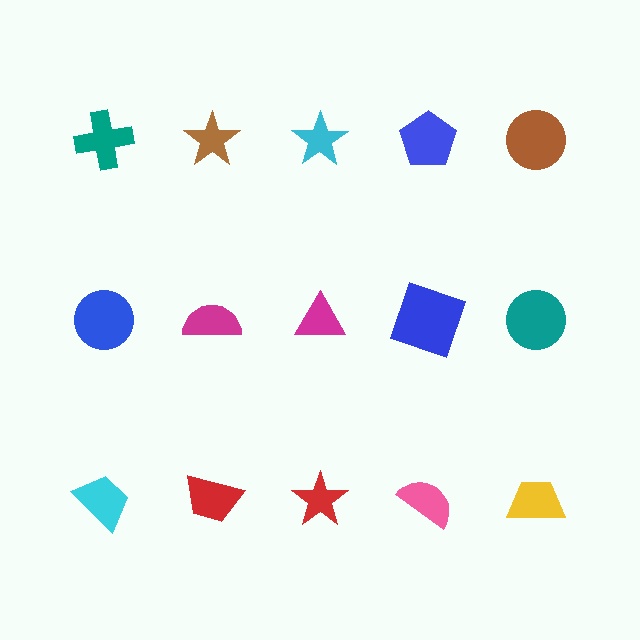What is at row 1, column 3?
A cyan star.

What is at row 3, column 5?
A yellow trapezoid.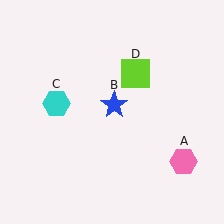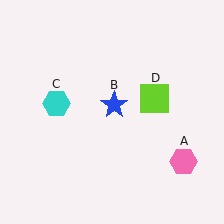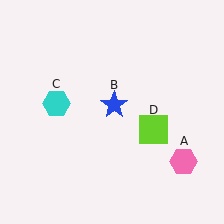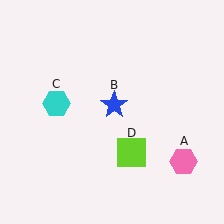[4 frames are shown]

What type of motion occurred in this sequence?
The lime square (object D) rotated clockwise around the center of the scene.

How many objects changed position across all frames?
1 object changed position: lime square (object D).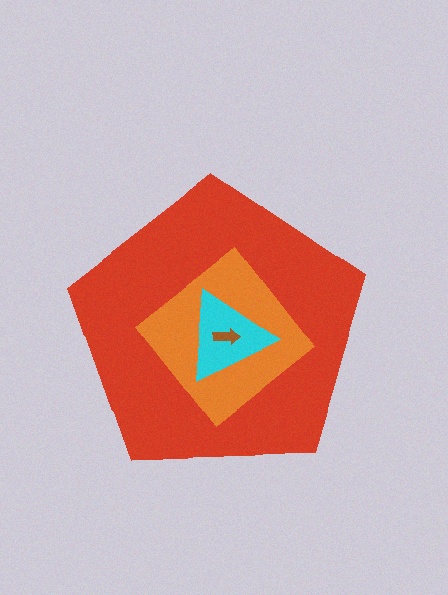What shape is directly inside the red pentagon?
The orange diamond.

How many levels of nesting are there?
4.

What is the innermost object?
The brown arrow.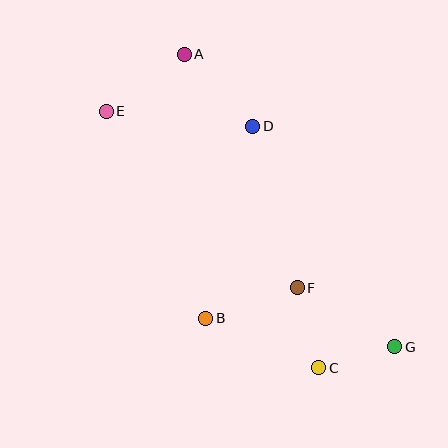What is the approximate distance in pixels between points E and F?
The distance between E and F is approximately 260 pixels.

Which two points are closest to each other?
Points C and G are closest to each other.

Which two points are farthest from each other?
Points E and G are farthest from each other.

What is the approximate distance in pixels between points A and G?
The distance between A and G is approximately 360 pixels.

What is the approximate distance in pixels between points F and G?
The distance between F and G is approximately 114 pixels.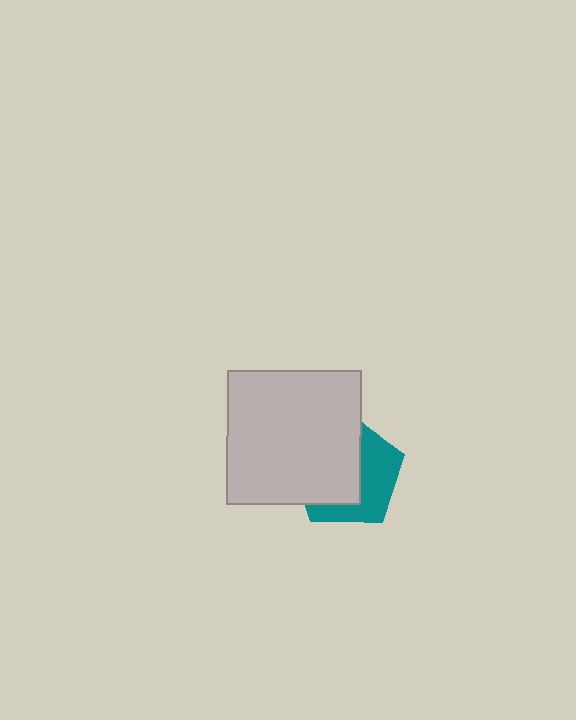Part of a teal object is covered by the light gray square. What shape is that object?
It is a pentagon.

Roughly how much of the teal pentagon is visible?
A small part of it is visible (roughly 43%).